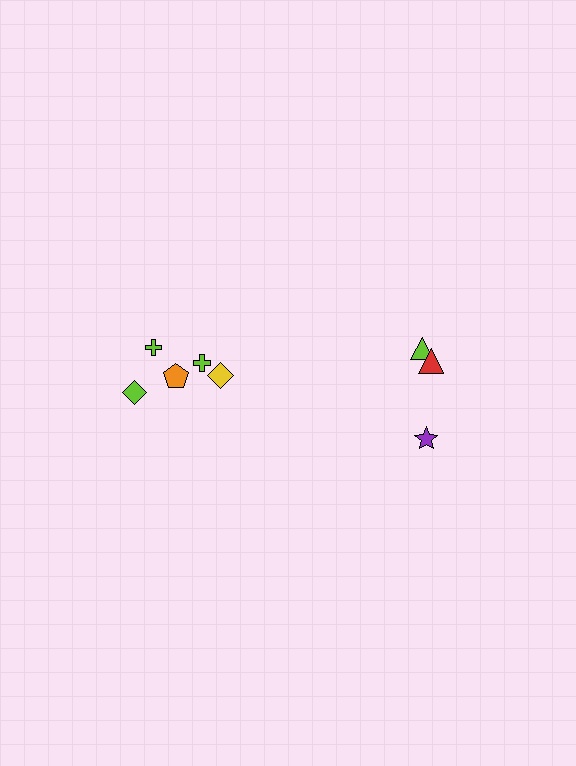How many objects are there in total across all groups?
There are 8 objects.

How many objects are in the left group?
There are 5 objects.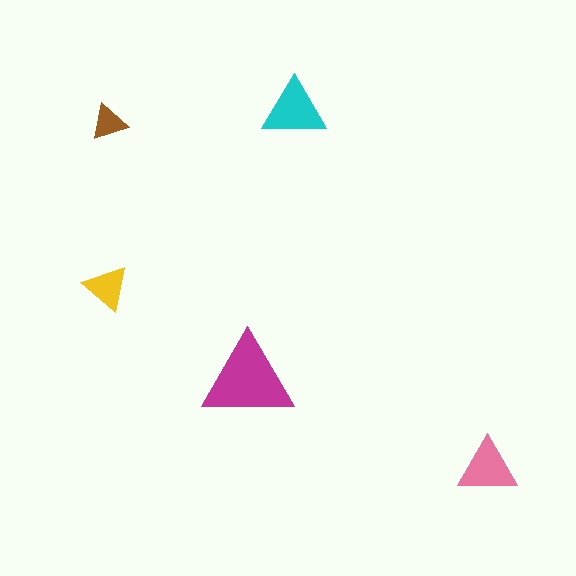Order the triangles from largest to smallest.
the magenta one, the cyan one, the pink one, the yellow one, the brown one.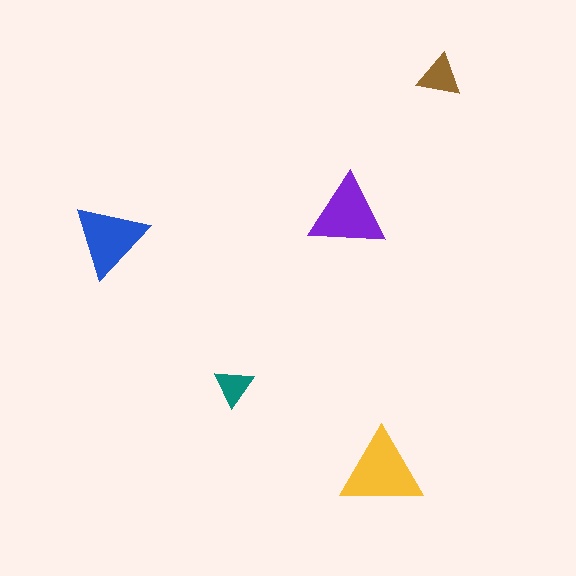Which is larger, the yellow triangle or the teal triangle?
The yellow one.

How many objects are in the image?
There are 5 objects in the image.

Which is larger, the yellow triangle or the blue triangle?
The yellow one.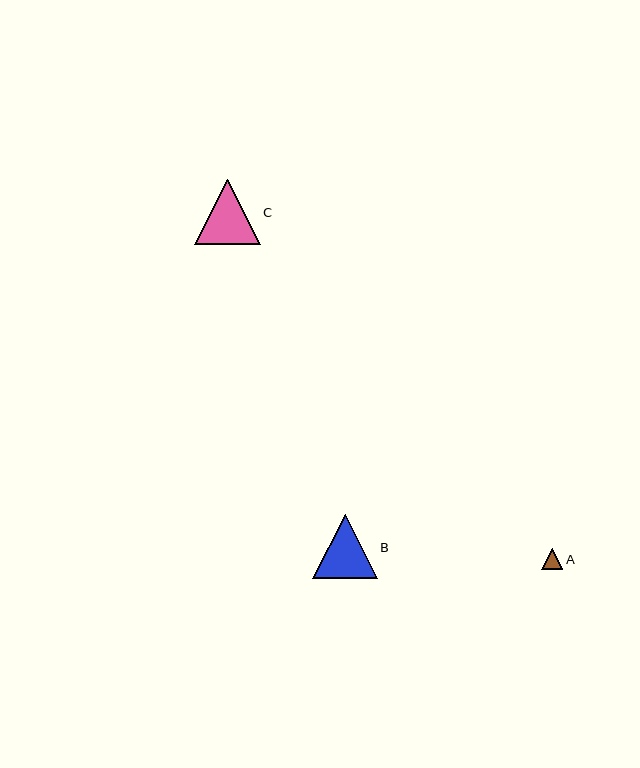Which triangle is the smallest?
Triangle A is the smallest with a size of approximately 21 pixels.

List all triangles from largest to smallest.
From largest to smallest: C, B, A.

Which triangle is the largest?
Triangle C is the largest with a size of approximately 66 pixels.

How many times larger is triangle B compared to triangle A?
Triangle B is approximately 3.1 times the size of triangle A.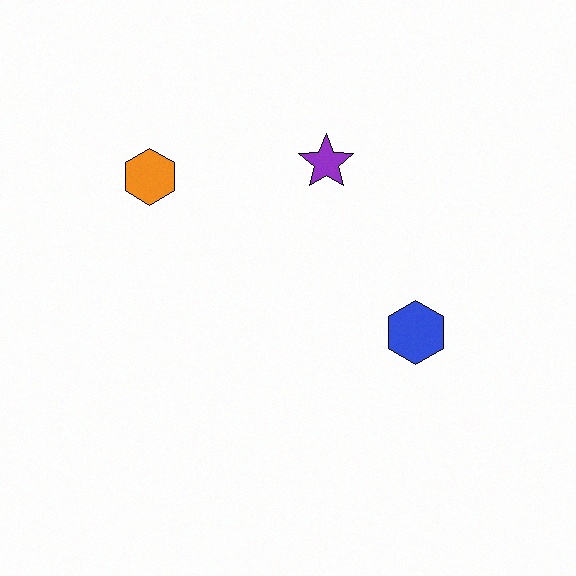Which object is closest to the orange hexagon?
The purple star is closest to the orange hexagon.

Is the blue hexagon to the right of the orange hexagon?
Yes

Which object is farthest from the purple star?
The blue hexagon is farthest from the purple star.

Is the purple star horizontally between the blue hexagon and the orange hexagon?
Yes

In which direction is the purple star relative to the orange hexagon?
The purple star is to the right of the orange hexagon.